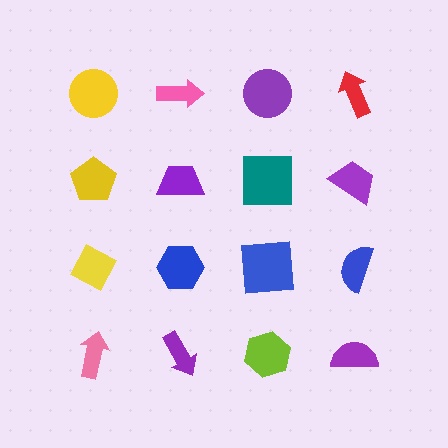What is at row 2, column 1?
A yellow pentagon.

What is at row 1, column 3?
A purple circle.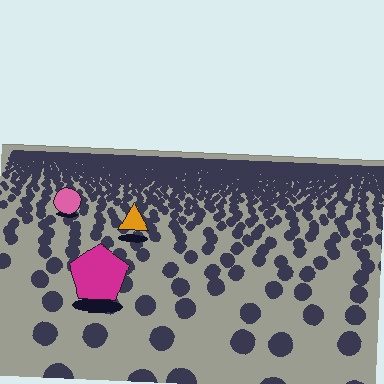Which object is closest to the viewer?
The magenta pentagon is closest. The texture marks near it are larger and more spread out.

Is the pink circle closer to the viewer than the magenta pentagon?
No. The magenta pentagon is closer — you can tell from the texture gradient: the ground texture is coarser near it.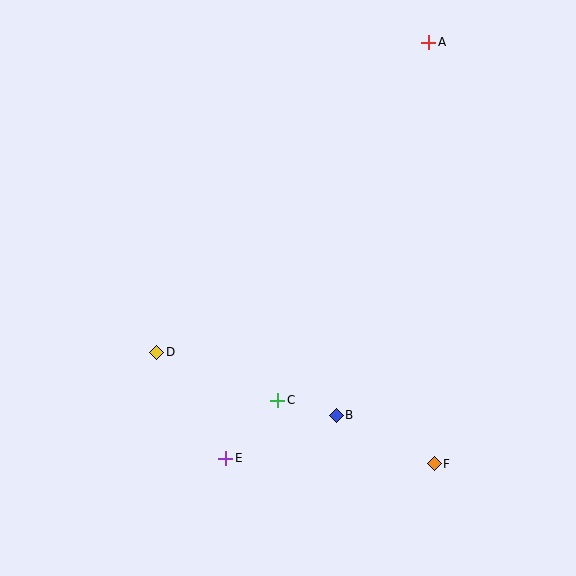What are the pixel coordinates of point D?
Point D is at (157, 352).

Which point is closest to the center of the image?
Point C at (278, 400) is closest to the center.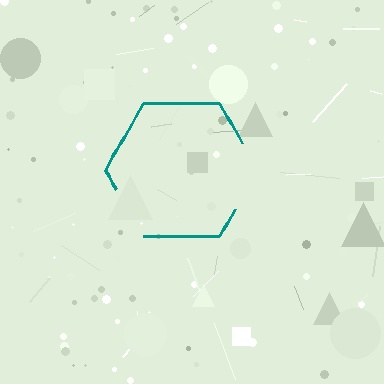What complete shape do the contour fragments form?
The contour fragments form a hexagon.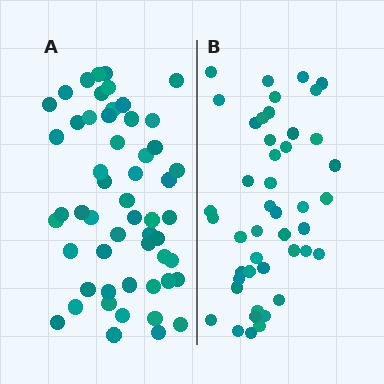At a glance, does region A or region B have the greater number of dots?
Region A (the left region) has more dots.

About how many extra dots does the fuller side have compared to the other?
Region A has roughly 8 or so more dots than region B.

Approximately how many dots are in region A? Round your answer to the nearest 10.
About 50 dots. (The exact count is 54, which rounds to 50.)